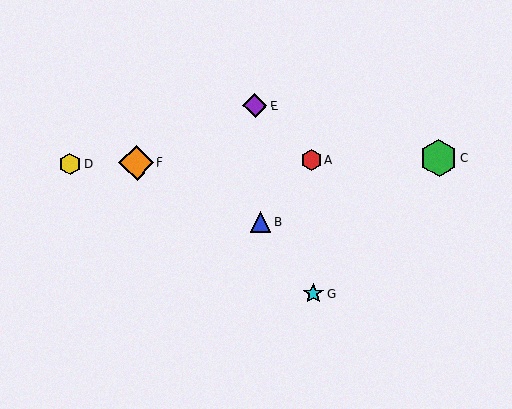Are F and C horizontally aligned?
Yes, both are at y≈163.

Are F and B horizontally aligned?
No, F is at y≈163 and B is at y≈222.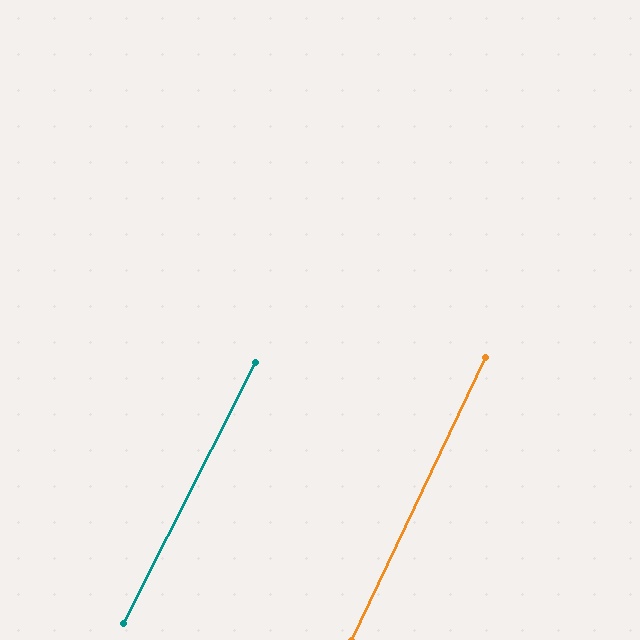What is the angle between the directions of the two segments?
Approximately 1 degree.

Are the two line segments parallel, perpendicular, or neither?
Parallel — their directions differ by only 1.5°.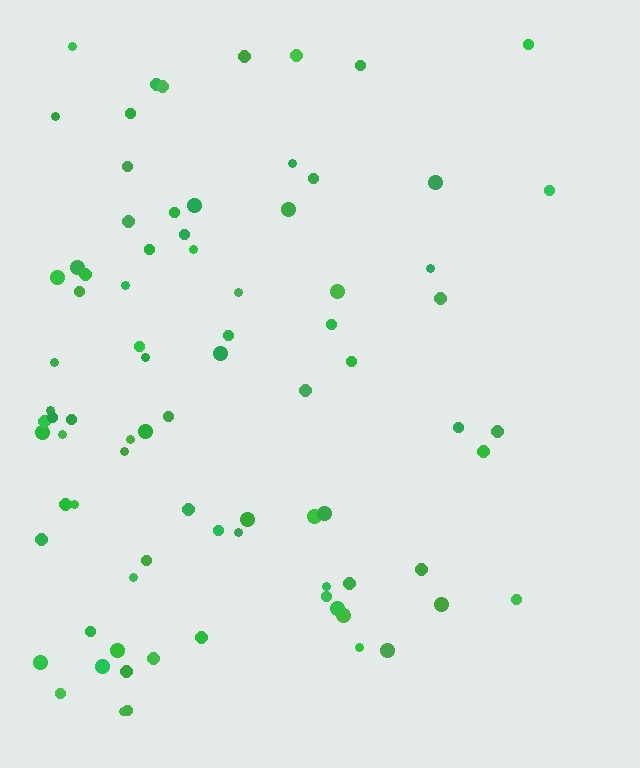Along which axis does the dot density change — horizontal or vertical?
Horizontal.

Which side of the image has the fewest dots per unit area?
The right.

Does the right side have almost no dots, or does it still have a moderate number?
Still a moderate number, just noticeably fewer than the left.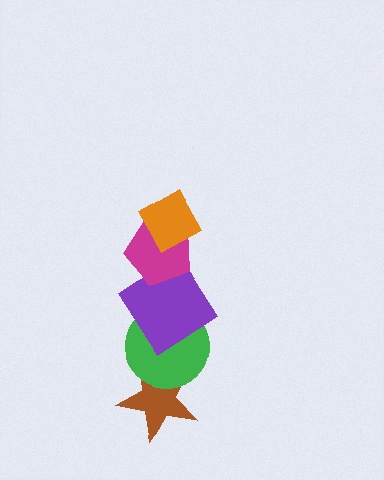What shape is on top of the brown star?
The green circle is on top of the brown star.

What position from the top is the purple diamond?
The purple diamond is 3rd from the top.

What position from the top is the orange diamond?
The orange diamond is 1st from the top.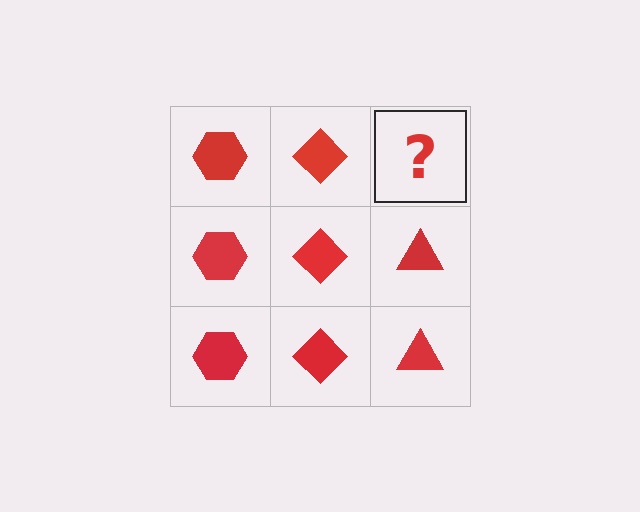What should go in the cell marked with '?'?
The missing cell should contain a red triangle.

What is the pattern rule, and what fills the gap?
The rule is that each column has a consistent shape. The gap should be filled with a red triangle.